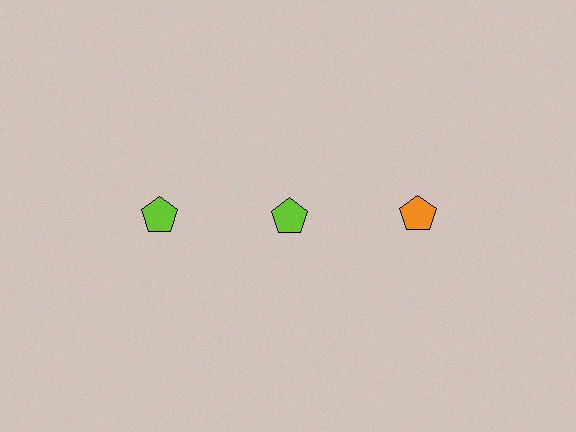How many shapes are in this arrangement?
There are 3 shapes arranged in a grid pattern.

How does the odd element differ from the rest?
It has a different color: orange instead of lime.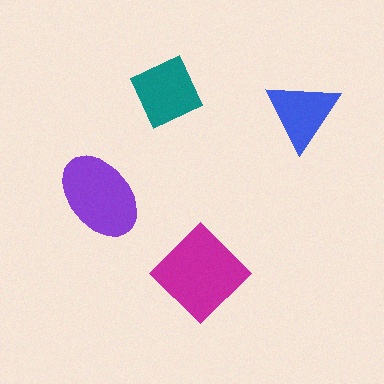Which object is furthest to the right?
The blue triangle is rightmost.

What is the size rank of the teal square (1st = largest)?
3rd.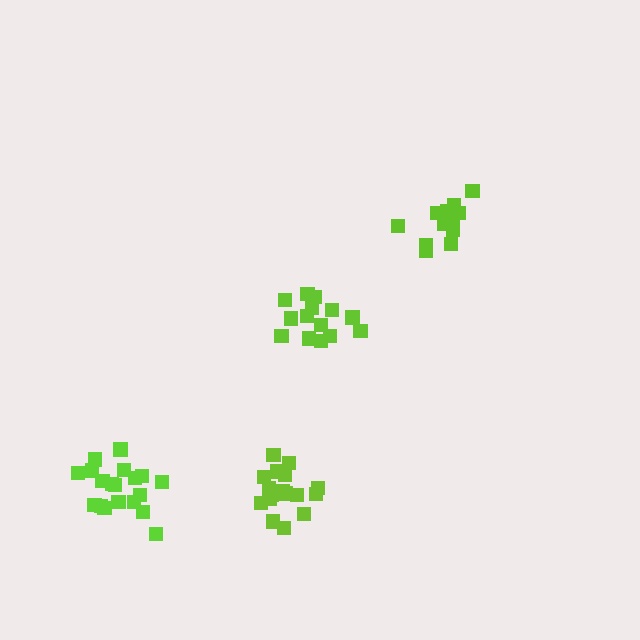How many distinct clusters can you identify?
There are 4 distinct clusters.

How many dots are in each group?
Group 1: 14 dots, Group 2: 18 dots, Group 3: 19 dots, Group 4: 13 dots (64 total).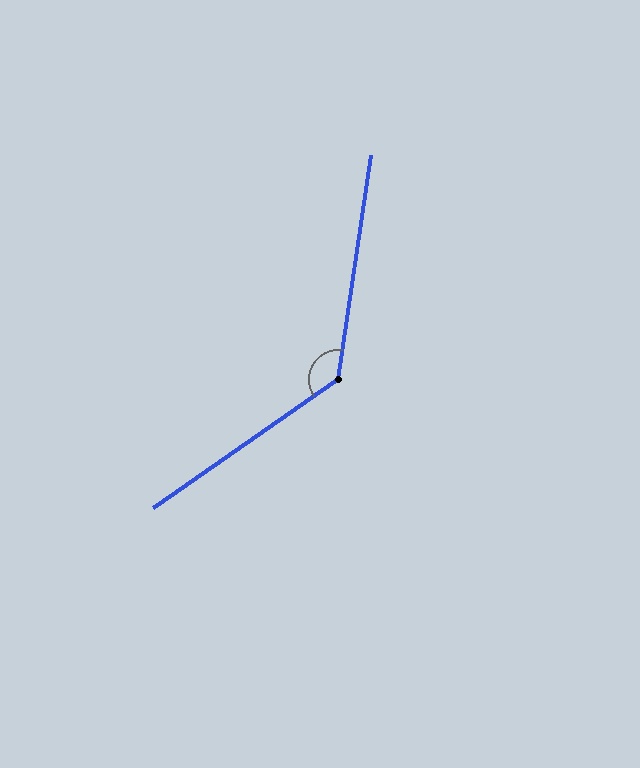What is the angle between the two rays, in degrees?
Approximately 133 degrees.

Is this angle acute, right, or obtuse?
It is obtuse.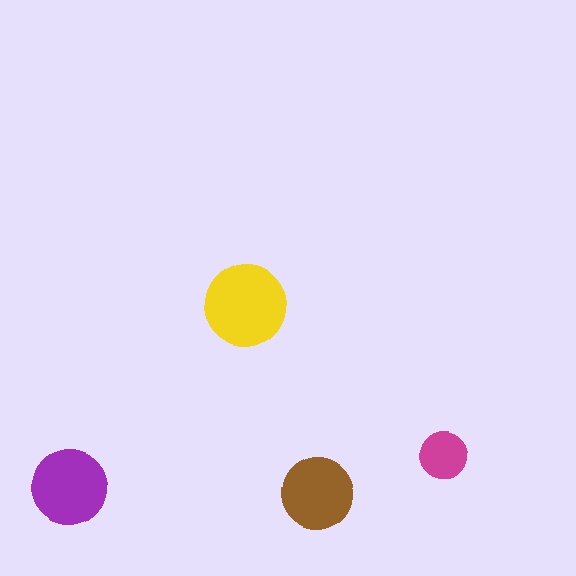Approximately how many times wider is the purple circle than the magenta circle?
About 1.5 times wider.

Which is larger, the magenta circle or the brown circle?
The brown one.